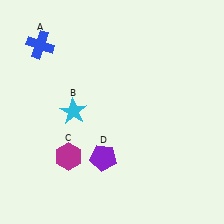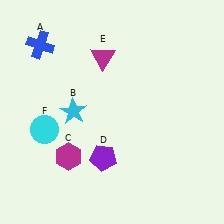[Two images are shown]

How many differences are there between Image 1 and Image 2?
There are 2 differences between the two images.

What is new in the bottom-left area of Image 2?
A cyan circle (F) was added in the bottom-left area of Image 2.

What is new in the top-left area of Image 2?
A magenta triangle (E) was added in the top-left area of Image 2.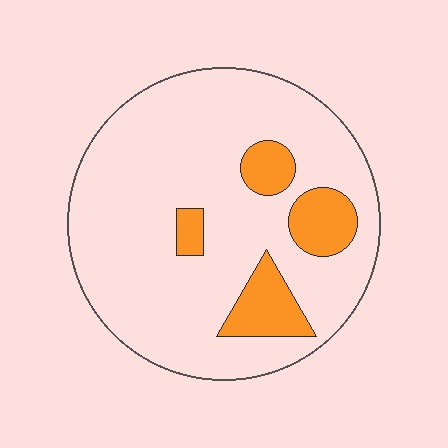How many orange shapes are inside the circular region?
4.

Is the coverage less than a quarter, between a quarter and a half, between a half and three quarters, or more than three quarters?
Less than a quarter.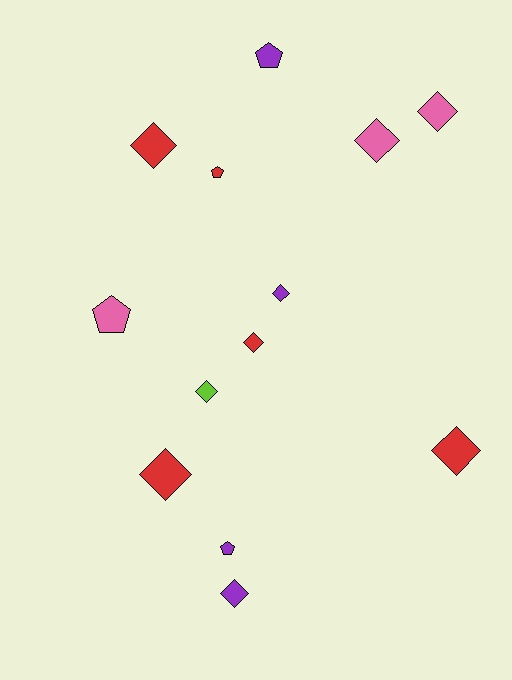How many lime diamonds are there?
There is 1 lime diamond.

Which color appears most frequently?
Red, with 5 objects.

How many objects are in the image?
There are 13 objects.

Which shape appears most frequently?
Diamond, with 9 objects.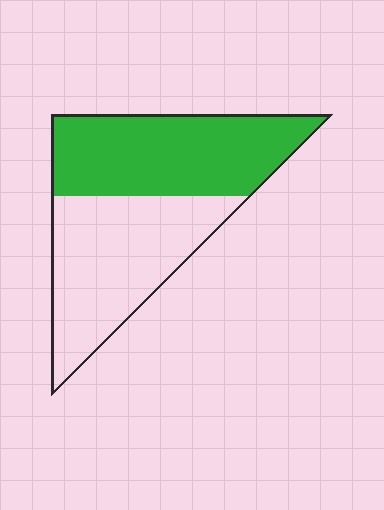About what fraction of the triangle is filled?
About one half (1/2).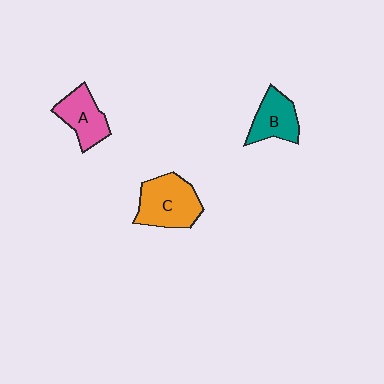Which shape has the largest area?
Shape C (orange).